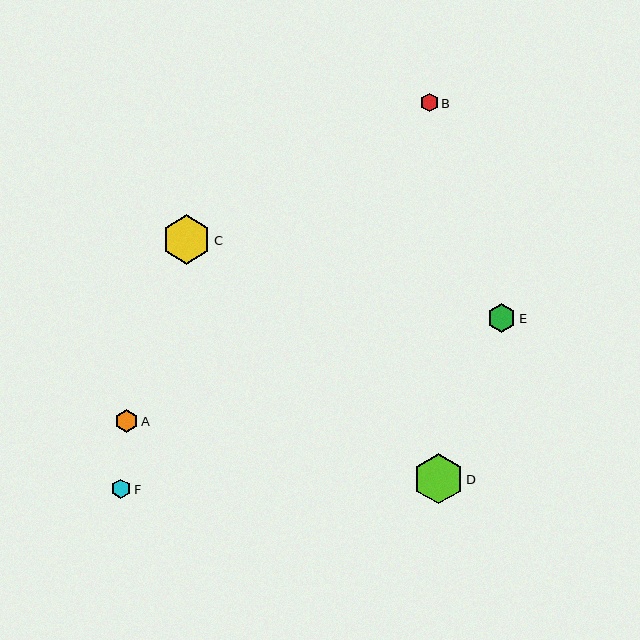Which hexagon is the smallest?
Hexagon B is the smallest with a size of approximately 19 pixels.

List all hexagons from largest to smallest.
From largest to smallest: D, C, E, A, F, B.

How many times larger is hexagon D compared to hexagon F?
Hexagon D is approximately 2.5 times the size of hexagon F.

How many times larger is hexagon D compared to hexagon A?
Hexagon D is approximately 2.2 times the size of hexagon A.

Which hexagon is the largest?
Hexagon D is the largest with a size of approximately 50 pixels.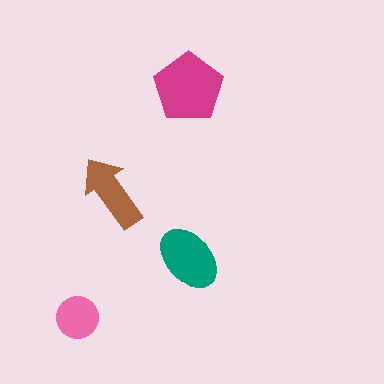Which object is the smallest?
The pink circle.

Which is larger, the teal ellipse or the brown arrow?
The teal ellipse.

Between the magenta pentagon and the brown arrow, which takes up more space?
The magenta pentagon.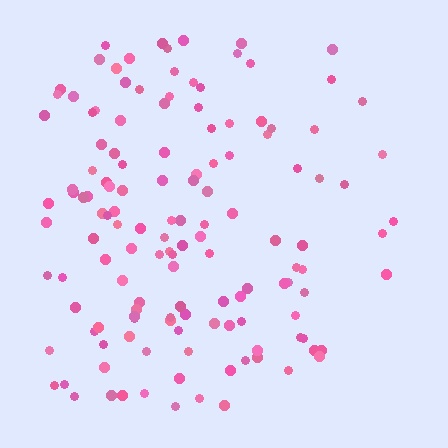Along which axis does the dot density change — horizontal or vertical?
Horizontal.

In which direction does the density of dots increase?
From right to left, with the left side densest.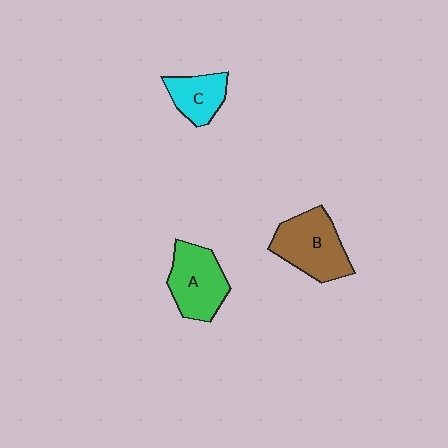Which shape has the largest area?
Shape B (brown).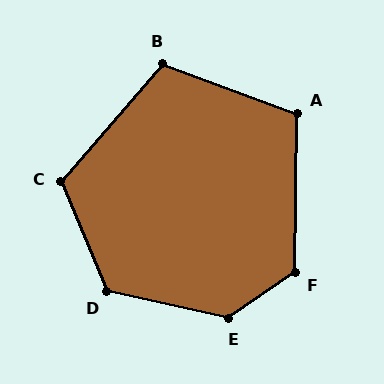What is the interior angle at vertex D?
Approximately 125 degrees (obtuse).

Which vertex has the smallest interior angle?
A, at approximately 110 degrees.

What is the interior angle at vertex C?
Approximately 117 degrees (obtuse).